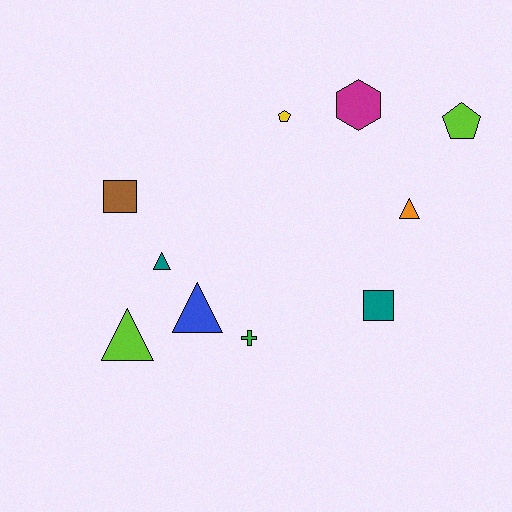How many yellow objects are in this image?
There is 1 yellow object.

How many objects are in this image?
There are 10 objects.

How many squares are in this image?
There are 2 squares.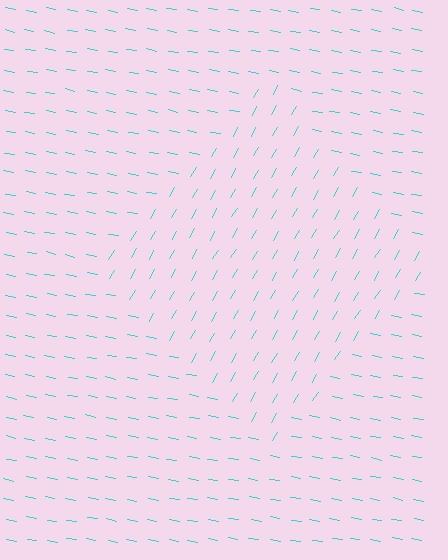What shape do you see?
I see a diamond.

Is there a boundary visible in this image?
Yes, there is a texture boundary formed by a change in line orientation.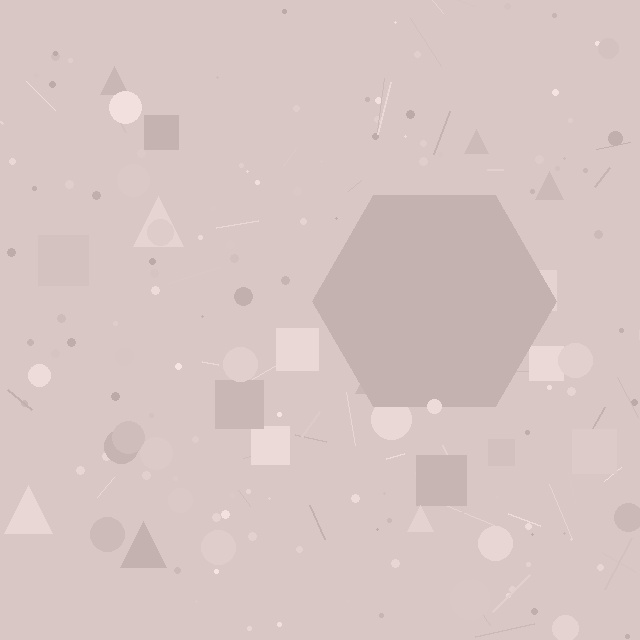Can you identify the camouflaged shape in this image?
The camouflaged shape is a hexagon.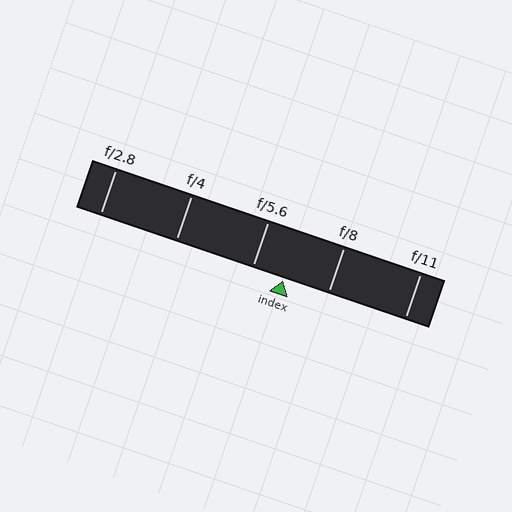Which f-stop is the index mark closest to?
The index mark is closest to f/5.6.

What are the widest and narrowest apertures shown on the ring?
The widest aperture shown is f/2.8 and the narrowest is f/11.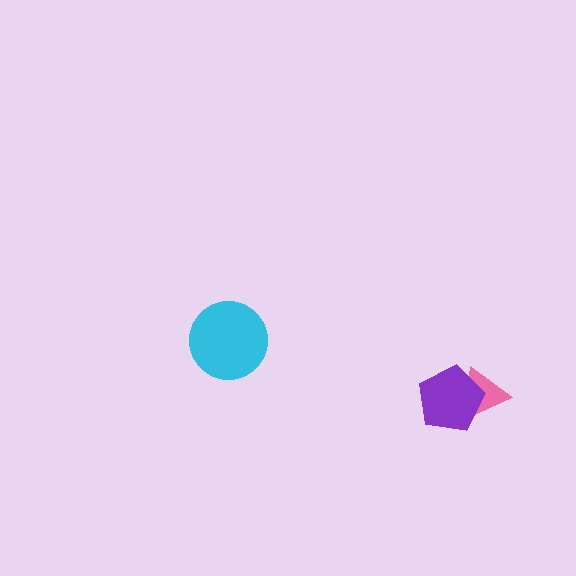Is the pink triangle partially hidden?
Yes, it is partially covered by another shape.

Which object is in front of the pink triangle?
The purple pentagon is in front of the pink triangle.